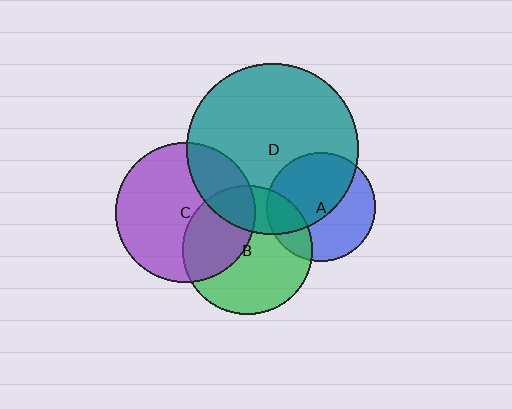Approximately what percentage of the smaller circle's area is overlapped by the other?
Approximately 55%.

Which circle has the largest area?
Circle D (teal).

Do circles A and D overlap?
Yes.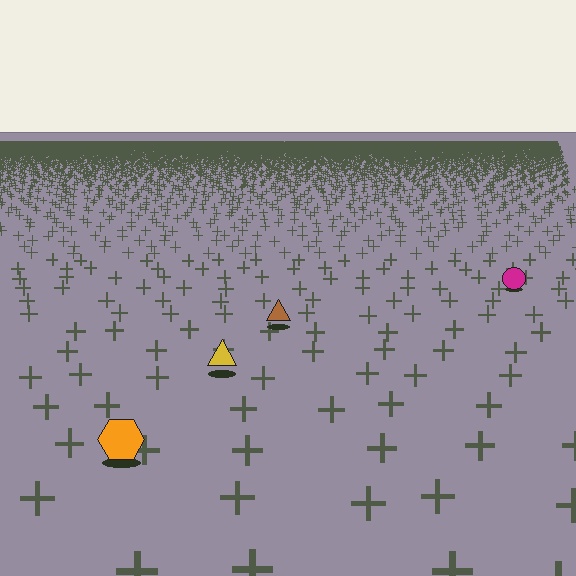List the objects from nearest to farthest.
From nearest to farthest: the orange hexagon, the yellow triangle, the brown triangle, the magenta circle.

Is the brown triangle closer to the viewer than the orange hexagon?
No. The orange hexagon is closer — you can tell from the texture gradient: the ground texture is coarser near it.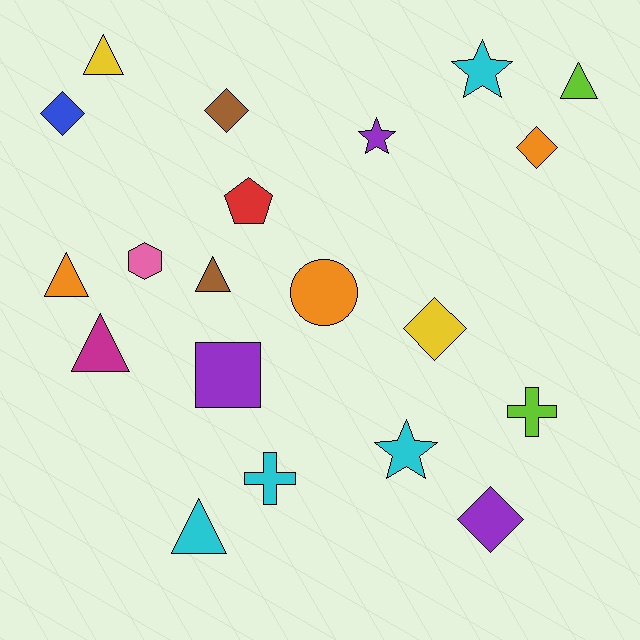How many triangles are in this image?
There are 6 triangles.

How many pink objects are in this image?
There is 1 pink object.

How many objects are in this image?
There are 20 objects.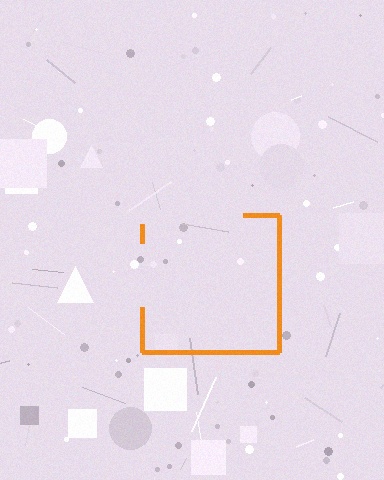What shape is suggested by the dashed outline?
The dashed outline suggests a square.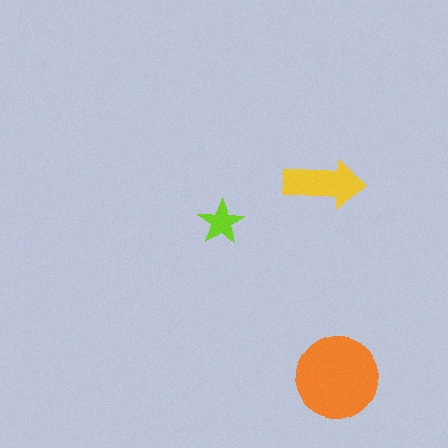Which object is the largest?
The orange circle.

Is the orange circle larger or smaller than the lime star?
Larger.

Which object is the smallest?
The lime star.